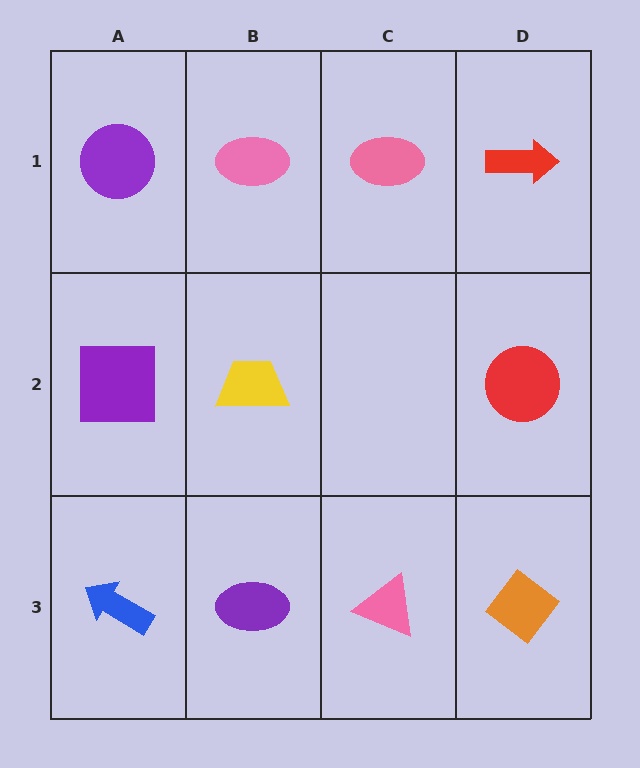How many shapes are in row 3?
4 shapes.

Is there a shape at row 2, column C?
No, that cell is empty.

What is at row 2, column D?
A red circle.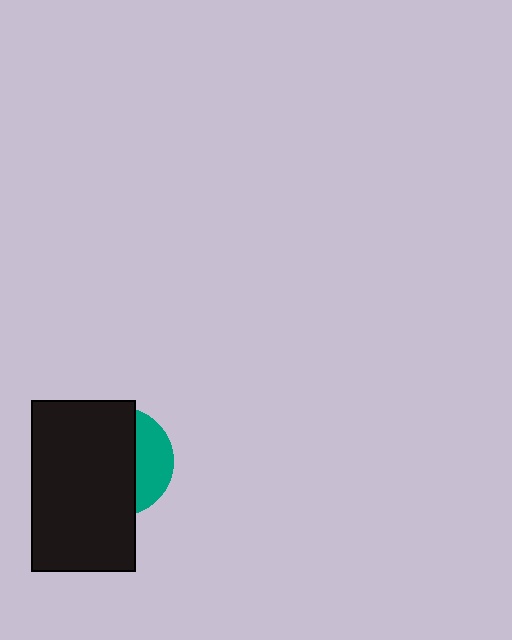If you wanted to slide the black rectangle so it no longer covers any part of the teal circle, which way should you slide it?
Slide it left — that is the most direct way to separate the two shapes.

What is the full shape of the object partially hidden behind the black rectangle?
The partially hidden object is a teal circle.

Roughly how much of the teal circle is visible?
A small part of it is visible (roughly 32%).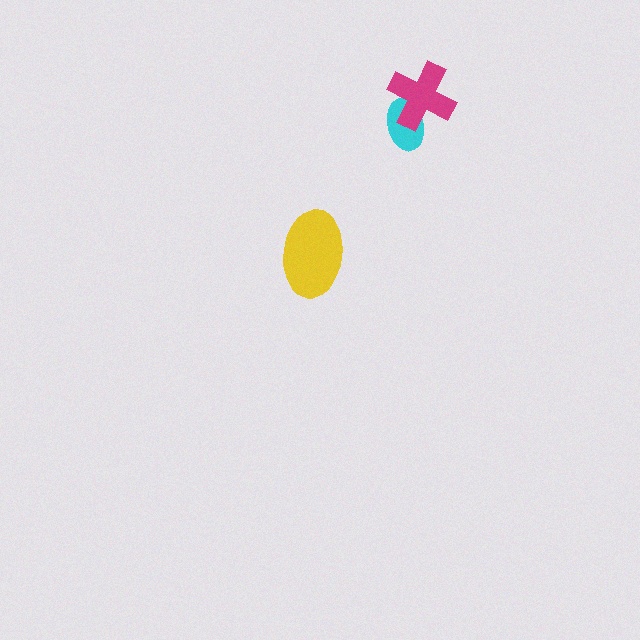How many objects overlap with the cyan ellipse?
1 object overlaps with the cyan ellipse.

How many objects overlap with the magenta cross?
1 object overlaps with the magenta cross.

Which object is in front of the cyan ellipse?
The magenta cross is in front of the cyan ellipse.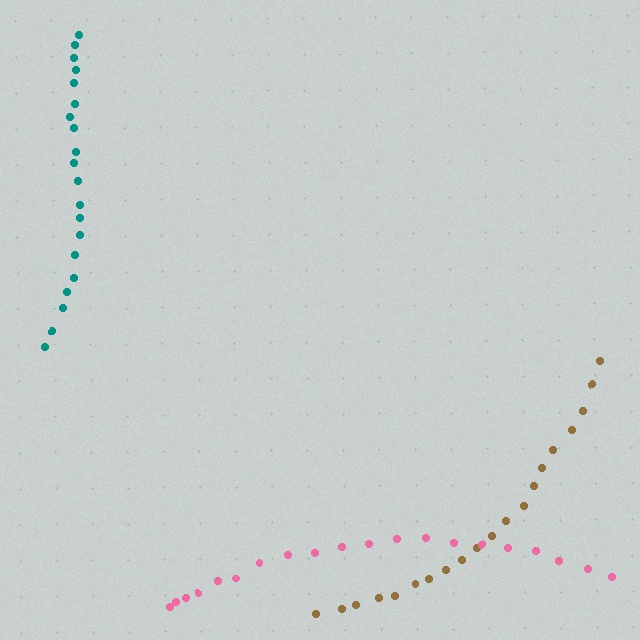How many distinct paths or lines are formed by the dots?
There are 3 distinct paths.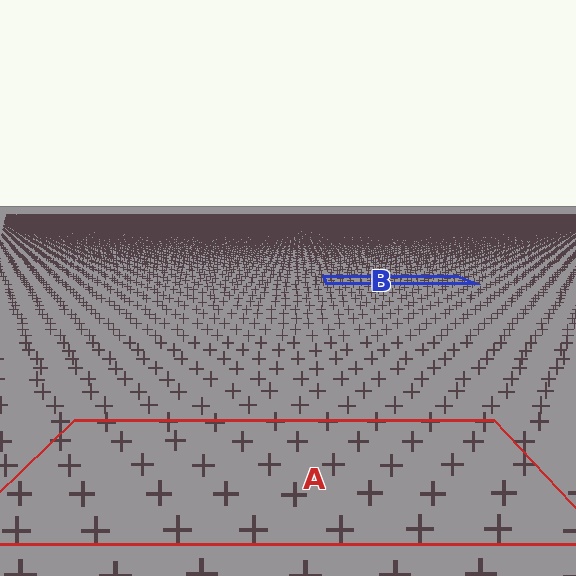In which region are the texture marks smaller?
The texture marks are smaller in region B, because it is farther away.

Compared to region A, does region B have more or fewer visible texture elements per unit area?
Region B has more texture elements per unit area — they are packed more densely because it is farther away.